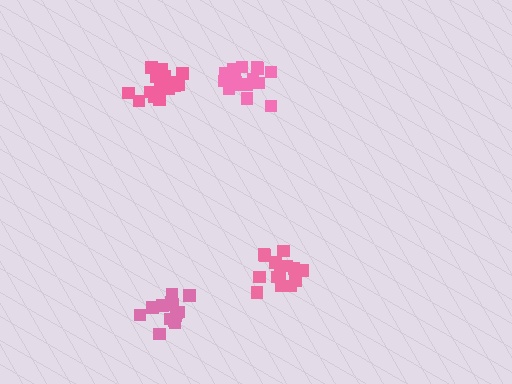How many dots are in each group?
Group 1: 15 dots, Group 2: 15 dots, Group 3: 19 dots, Group 4: 17 dots (66 total).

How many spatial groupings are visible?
There are 4 spatial groupings.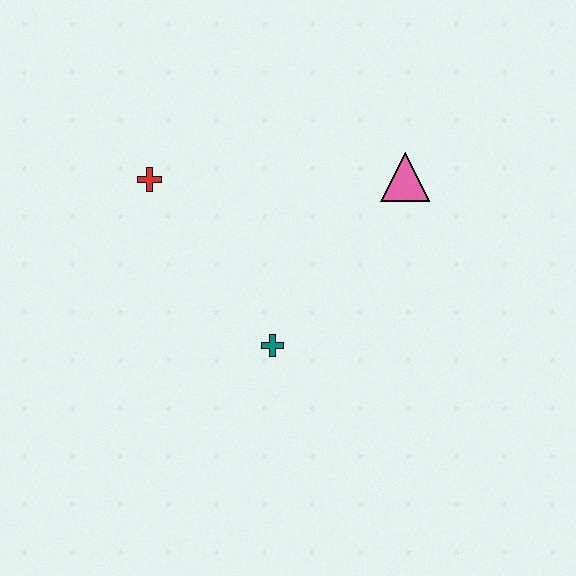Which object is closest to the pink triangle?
The teal cross is closest to the pink triangle.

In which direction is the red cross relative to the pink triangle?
The red cross is to the left of the pink triangle.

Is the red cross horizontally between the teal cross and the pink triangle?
No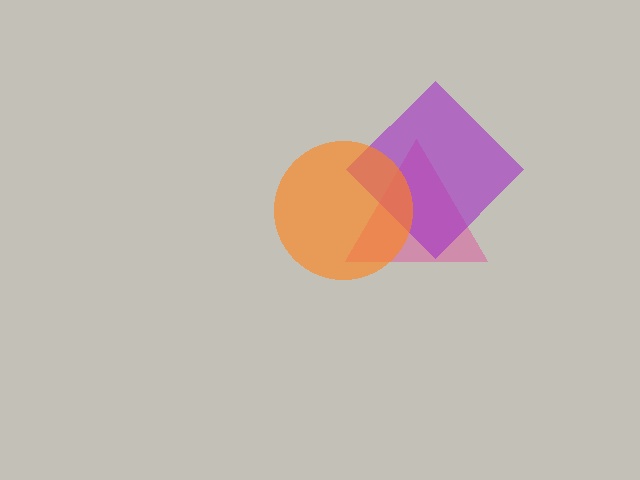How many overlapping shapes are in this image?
There are 3 overlapping shapes in the image.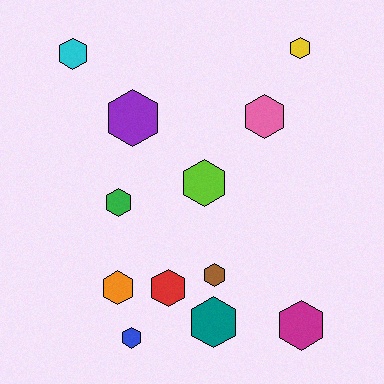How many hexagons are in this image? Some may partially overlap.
There are 12 hexagons.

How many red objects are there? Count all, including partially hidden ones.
There is 1 red object.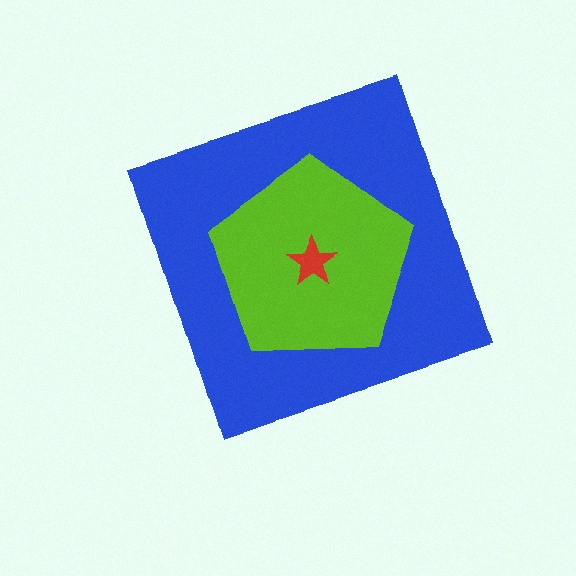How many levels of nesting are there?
3.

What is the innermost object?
The red star.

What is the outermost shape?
The blue diamond.